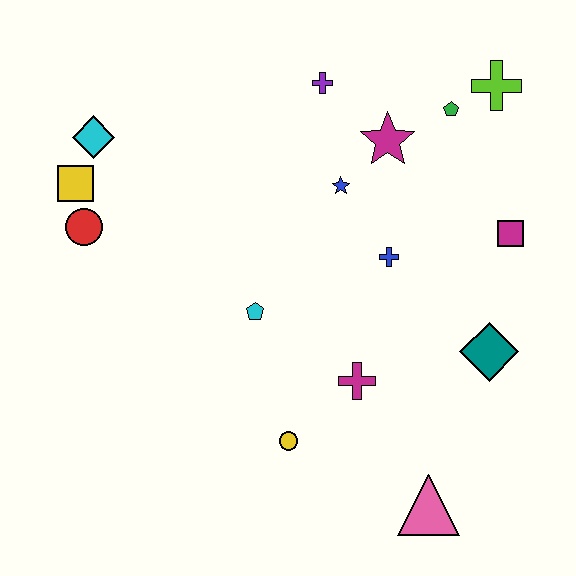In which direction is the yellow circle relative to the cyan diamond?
The yellow circle is below the cyan diamond.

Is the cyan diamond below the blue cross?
No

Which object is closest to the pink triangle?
The magenta cross is closest to the pink triangle.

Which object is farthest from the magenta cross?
The cyan diamond is farthest from the magenta cross.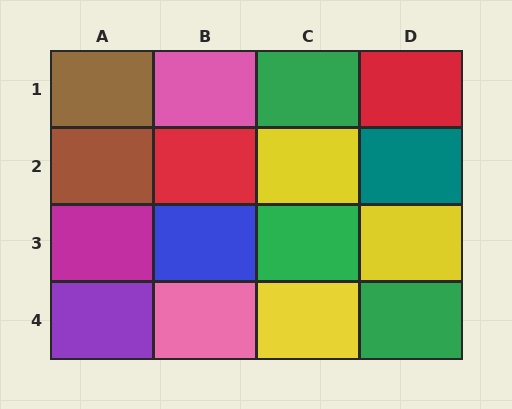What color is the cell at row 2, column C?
Yellow.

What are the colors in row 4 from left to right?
Purple, pink, yellow, green.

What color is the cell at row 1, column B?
Pink.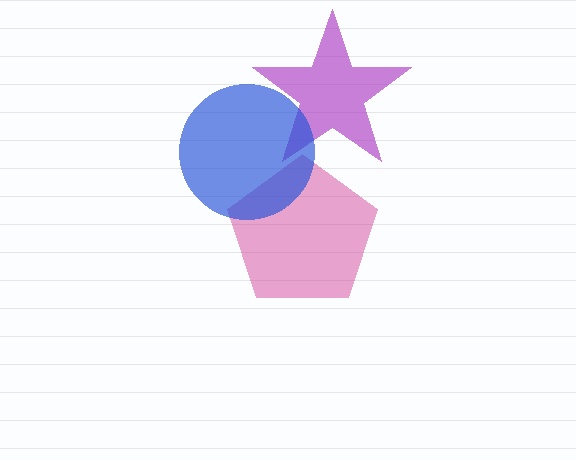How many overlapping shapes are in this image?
There are 3 overlapping shapes in the image.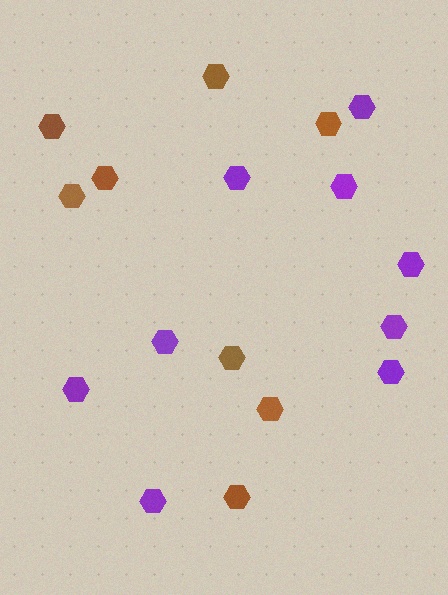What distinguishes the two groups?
There are 2 groups: one group of brown hexagons (8) and one group of purple hexagons (9).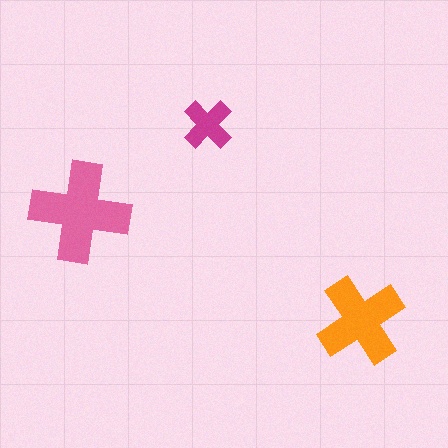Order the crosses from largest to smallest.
the pink one, the orange one, the magenta one.